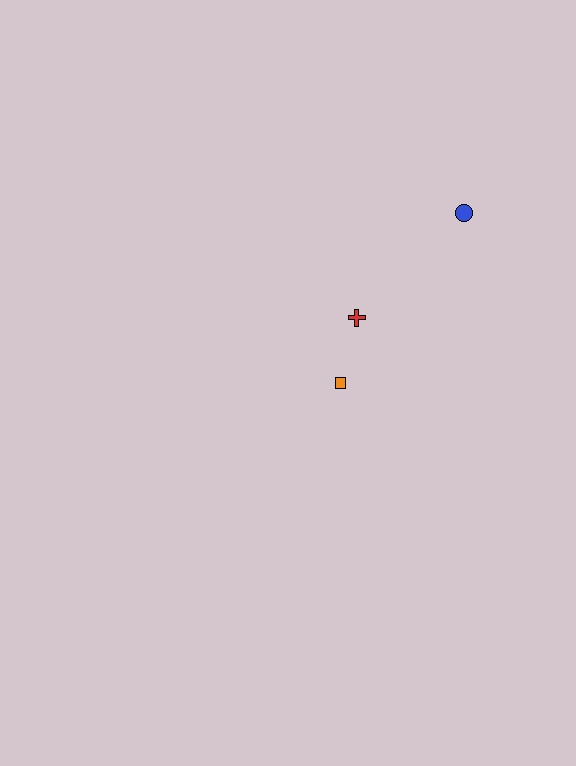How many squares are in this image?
There is 1 square.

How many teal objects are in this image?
There are no teal objects.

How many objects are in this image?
There are 3 objects.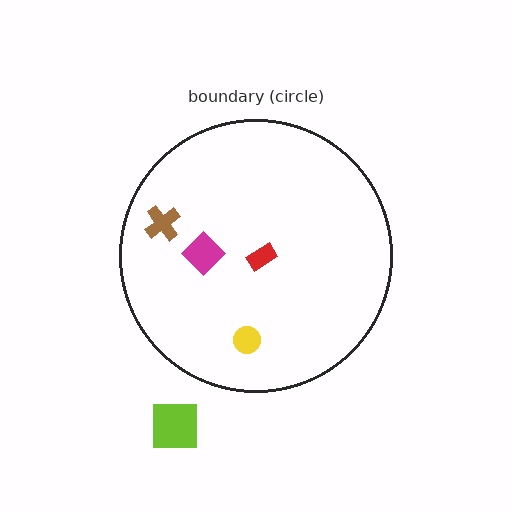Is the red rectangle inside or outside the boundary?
Inside.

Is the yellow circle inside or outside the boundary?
Inside.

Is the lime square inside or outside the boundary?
Outside.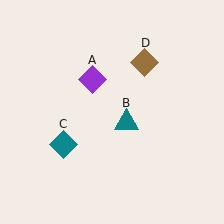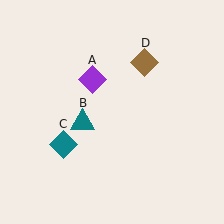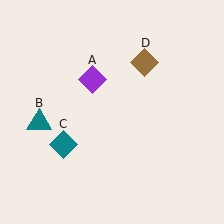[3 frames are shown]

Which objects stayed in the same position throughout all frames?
Purple diamond (object A) and teal diamond (object C) and brown diamond (object D) remained stationary.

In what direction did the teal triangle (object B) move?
The teal triangle (object B) moved left.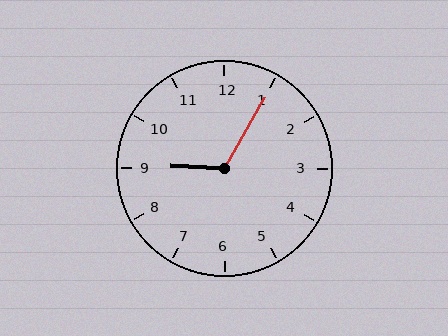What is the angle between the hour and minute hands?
Approximately 118 degrees.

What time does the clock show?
9:05.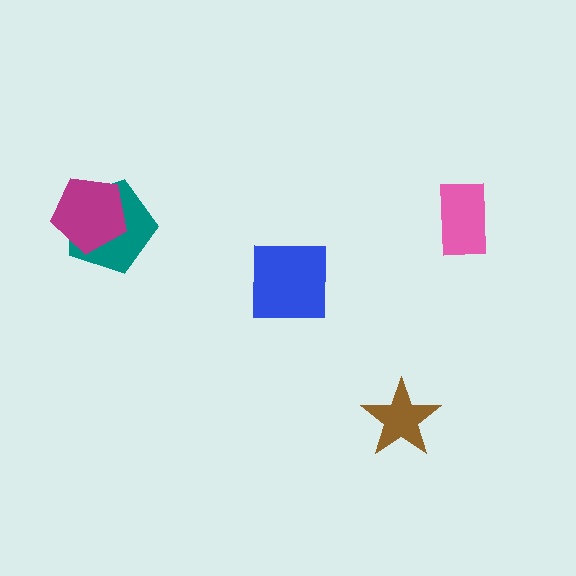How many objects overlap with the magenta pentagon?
1 object overlaps with the magenta pentagon.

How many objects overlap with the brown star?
0 objects overlap with the brown star.